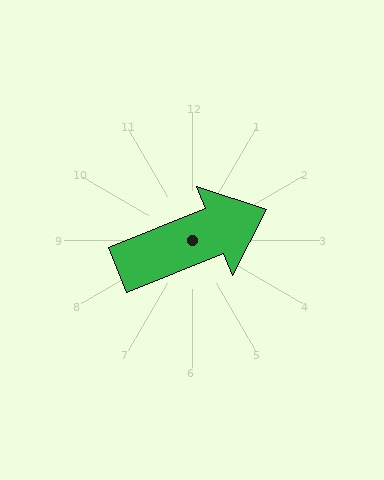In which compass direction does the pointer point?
East.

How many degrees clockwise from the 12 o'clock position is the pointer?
Approximately 68 degrees.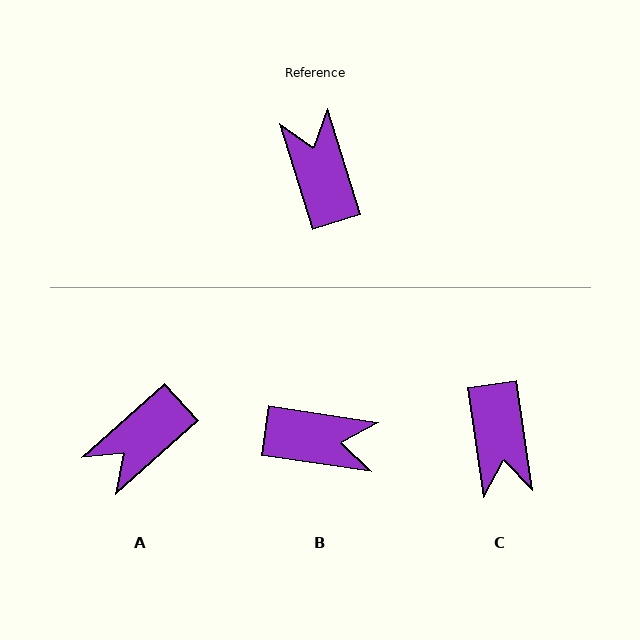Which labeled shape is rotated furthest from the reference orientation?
C, about 171 degrees away.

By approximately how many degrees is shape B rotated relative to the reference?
Approximately 116 degrees clockwise.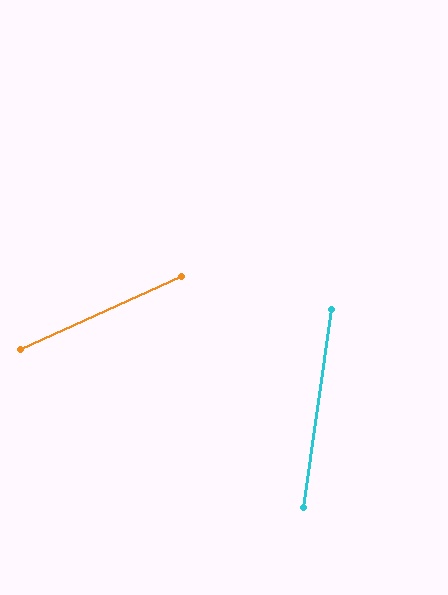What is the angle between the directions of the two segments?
Approximately 58 degrees.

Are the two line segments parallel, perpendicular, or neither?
Neither parallel nor perpendicular — they differ by about 58°.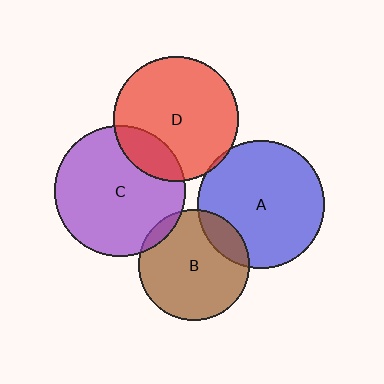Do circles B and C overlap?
Yes.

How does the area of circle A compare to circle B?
Approximately 1.3 times.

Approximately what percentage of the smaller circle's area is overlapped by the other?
Approximately 5%.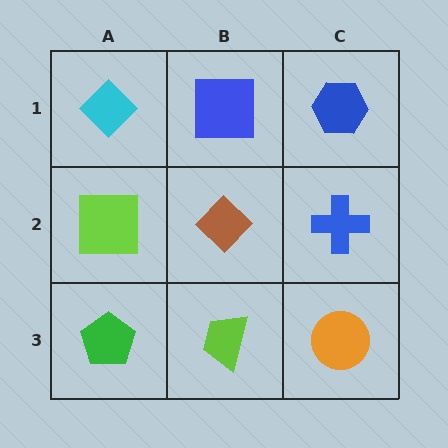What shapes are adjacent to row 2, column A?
A cyan diamond (row 1, column A), a green pentagon (row 3, column A), a brown diamond (row 2, column B).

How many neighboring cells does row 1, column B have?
3.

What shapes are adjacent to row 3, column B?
A brown diamond (row 2, column B), a green pentagon (row 3, column A), an orange circle (row 3, column C).